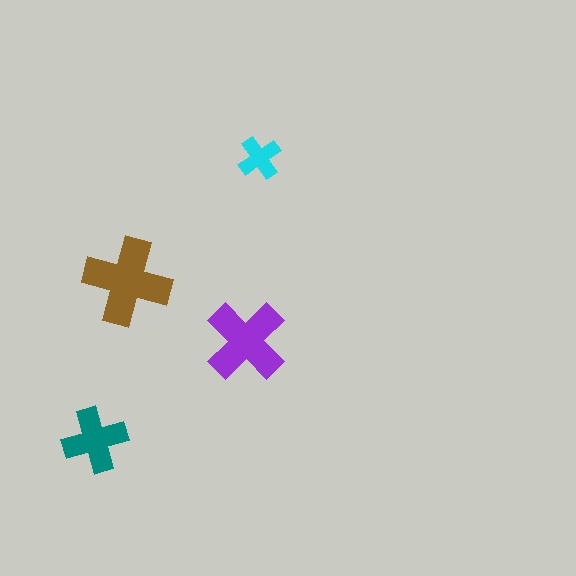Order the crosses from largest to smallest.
the brown one, the purple one, the teal one, the cyan one.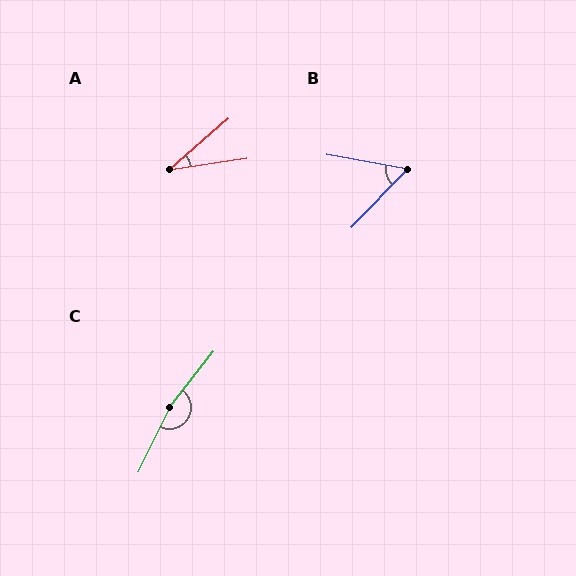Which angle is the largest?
C, at approximately 168 degrees.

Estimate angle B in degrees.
Approximately 56 degrees.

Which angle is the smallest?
A, at approximately 32 degrees.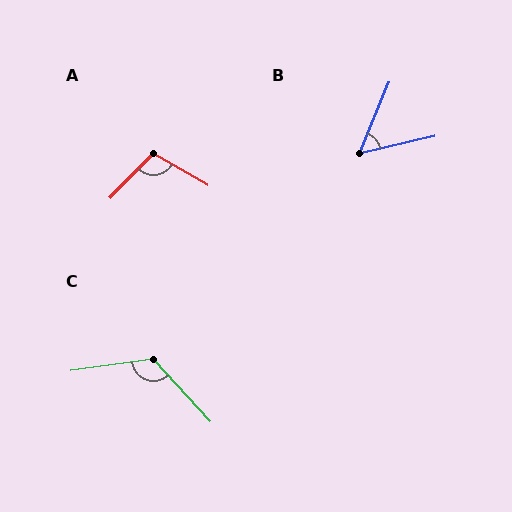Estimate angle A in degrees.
Approximately 104 degrees.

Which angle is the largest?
C, at approximately 125 degrees.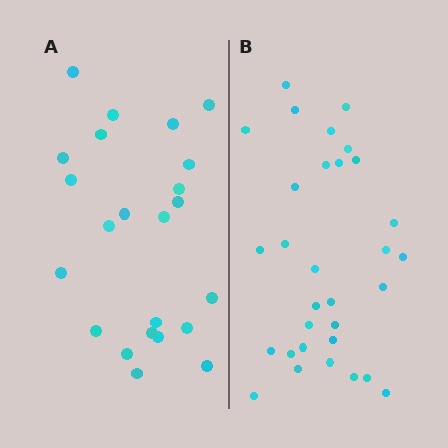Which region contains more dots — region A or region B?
Region B (the right region) has more dots.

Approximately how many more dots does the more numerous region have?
Region B has roughly 8 or so more dots than region A.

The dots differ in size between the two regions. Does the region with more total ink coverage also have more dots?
No. Region A has more total ink coverage because its dots are larger, but region B actually contains more individual dots. Total area can be misleading — the number of items is what matters here.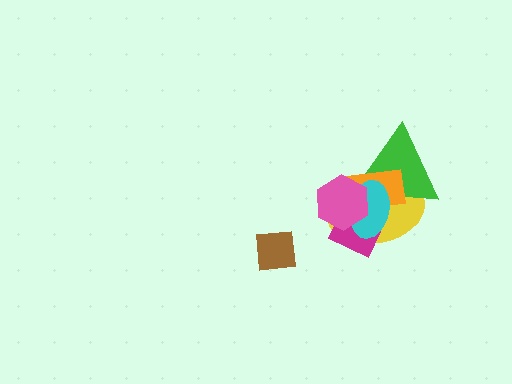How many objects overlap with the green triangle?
5 objects overlap with the green triangle.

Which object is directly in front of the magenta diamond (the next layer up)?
The green triangle is directly in front of the magenta diamond.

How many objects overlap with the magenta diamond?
5 objects overlap with the magenta diamond.